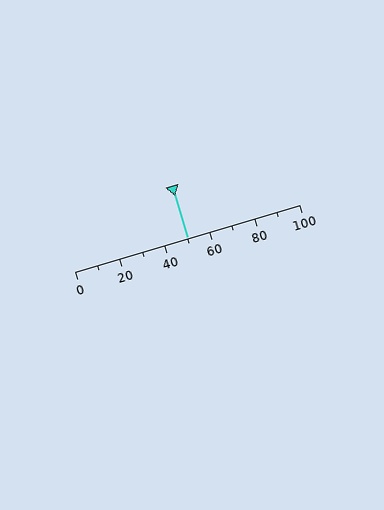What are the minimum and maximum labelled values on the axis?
The axis runs from 0 to 100.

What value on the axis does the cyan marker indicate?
The marker indicates approximately 50.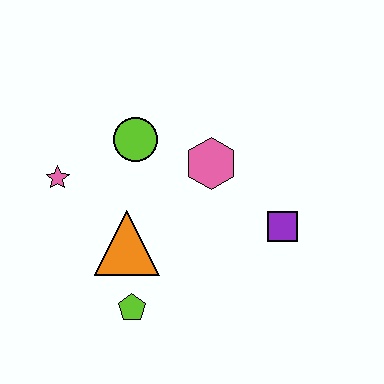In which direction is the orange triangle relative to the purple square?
The orange triangle is to the left of the purple square.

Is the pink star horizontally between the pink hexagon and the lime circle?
No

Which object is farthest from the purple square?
The pink star is farthest from the purple square.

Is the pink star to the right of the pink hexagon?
No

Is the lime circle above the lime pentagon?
Yes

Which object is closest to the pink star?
The lime circle is closest to the pink star.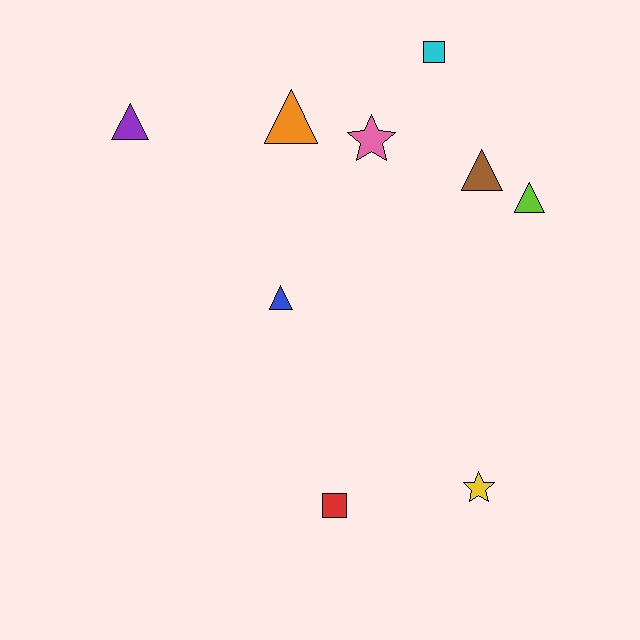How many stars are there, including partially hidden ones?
There are 2 stars.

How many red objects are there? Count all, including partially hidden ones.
There is 1 red object.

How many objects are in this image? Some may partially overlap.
There are 9 objects.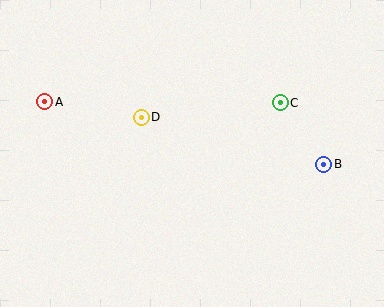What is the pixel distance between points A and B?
The distance between A and B is 286 pixels.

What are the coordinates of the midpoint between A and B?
The midpoint between A and B is at (184, 133).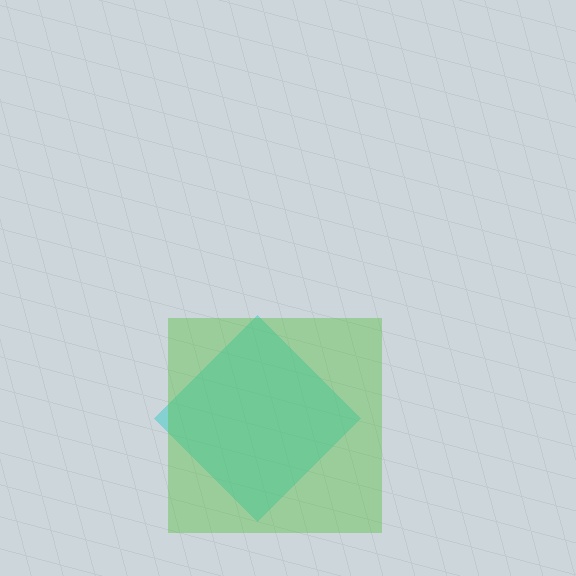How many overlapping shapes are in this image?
There are 2 overlapping shapes in the image.